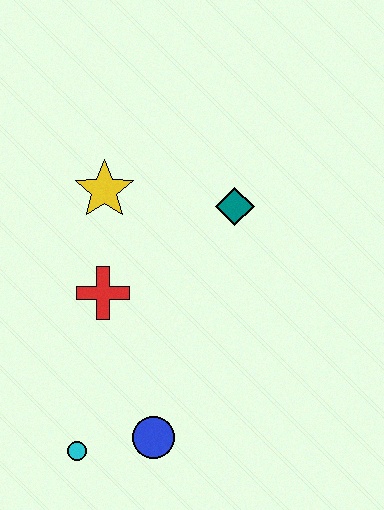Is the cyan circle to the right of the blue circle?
No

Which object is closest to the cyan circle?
The blue circle is closest to the cyan circle.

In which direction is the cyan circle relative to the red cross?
The cyan circle is below the red cross.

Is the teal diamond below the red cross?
No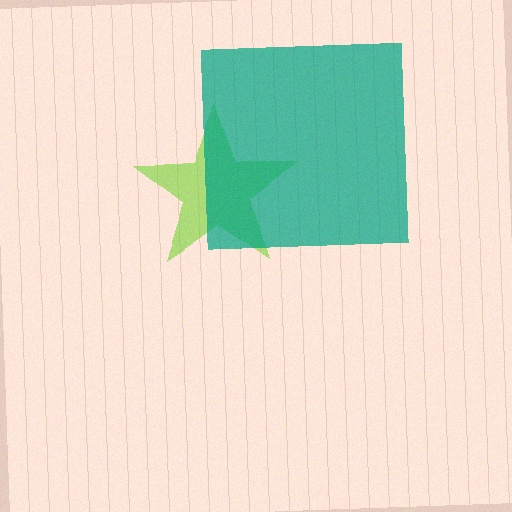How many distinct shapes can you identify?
There are 2 distinct shapes: a lime star, a teal square.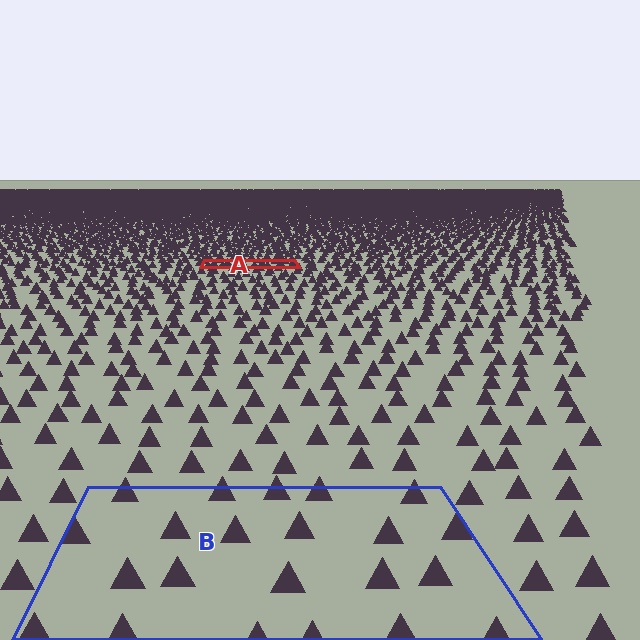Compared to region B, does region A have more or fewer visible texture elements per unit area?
Region A has more texture elements per unit area — they are packed more densely because it is farther away.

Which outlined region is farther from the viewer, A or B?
Region A is farther from the viewer — the texture elements inside it appear smaller and more densely packed.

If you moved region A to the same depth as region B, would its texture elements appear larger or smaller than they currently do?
They would appear larger. At a closer depth, the same texture elements are projected at a bigger on-screen size.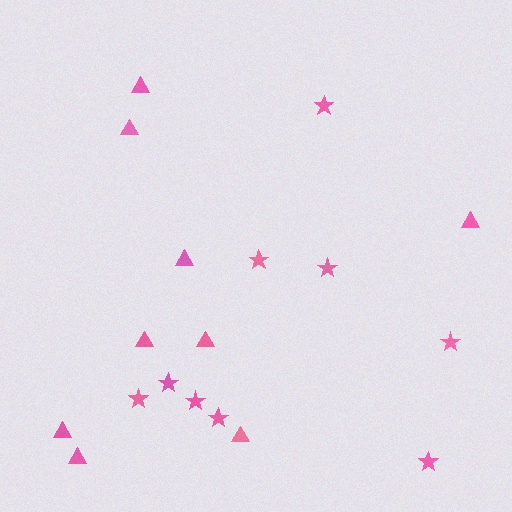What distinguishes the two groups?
There are 2 groups: one group of triangles (9) and one group of stars (9).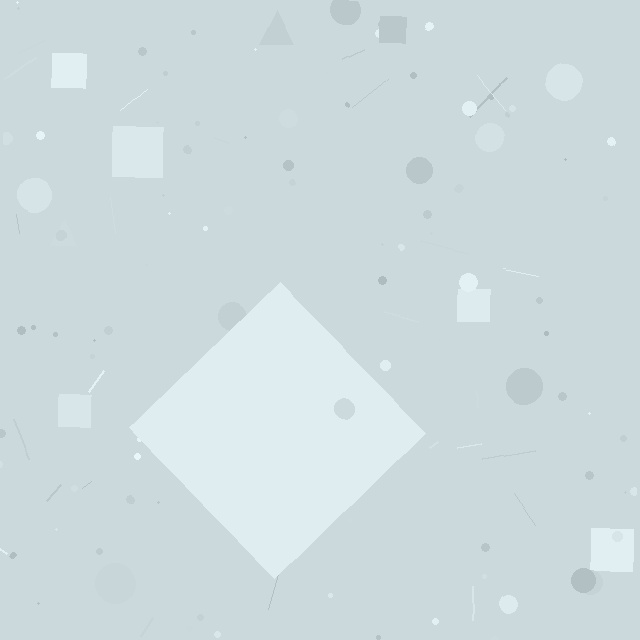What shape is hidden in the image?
A diamond is hidden in the image.